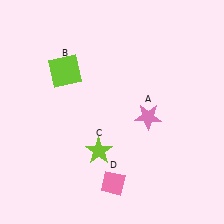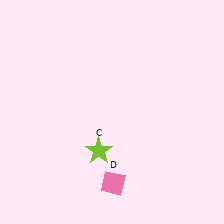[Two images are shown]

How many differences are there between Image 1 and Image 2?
There are 2 differences between the two images.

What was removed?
The pink star (A), the lime square (B) were removed in Image 2.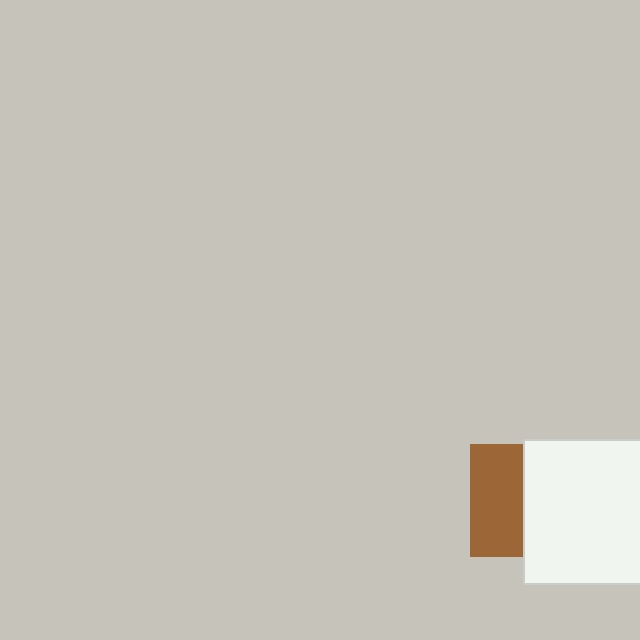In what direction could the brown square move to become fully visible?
The brown square could move left. That would shift it out from behind the white square entirely.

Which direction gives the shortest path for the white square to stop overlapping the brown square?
Moving right gives the shortest separation.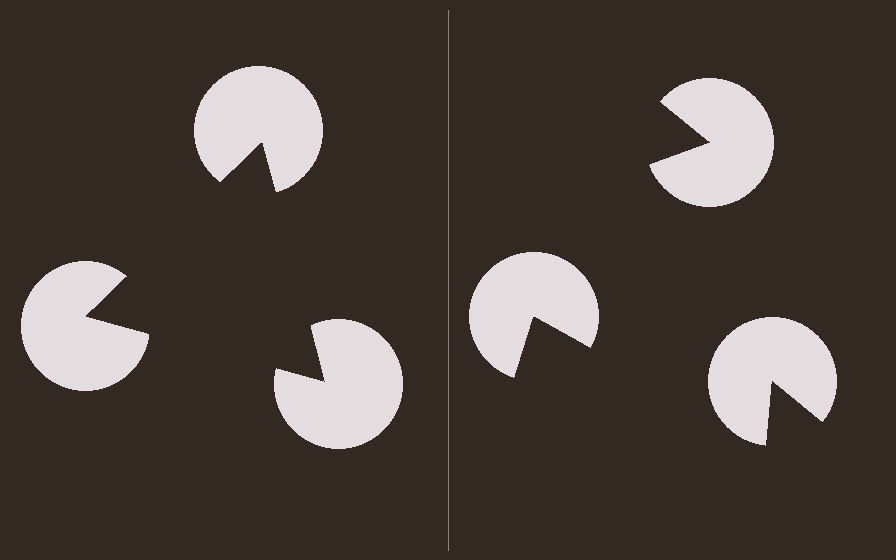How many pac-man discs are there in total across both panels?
6 — 3 on each side.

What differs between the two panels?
The pac-man discs are positioned identically on both sides; only the wedge orientations differ. On the left they align to a triangle; on the right they are misaligned.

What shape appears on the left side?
An illusory triangle.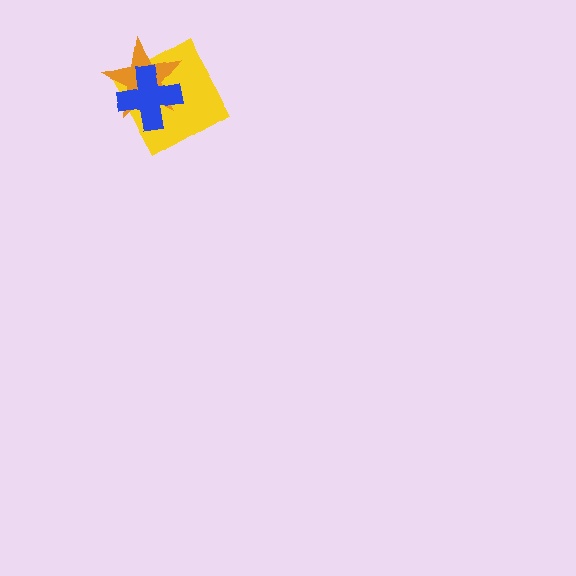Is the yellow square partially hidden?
Yes, it is partially covered by another shape.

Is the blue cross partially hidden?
No, no other shape covers it.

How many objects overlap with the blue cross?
2 objects overlap with the blue cross.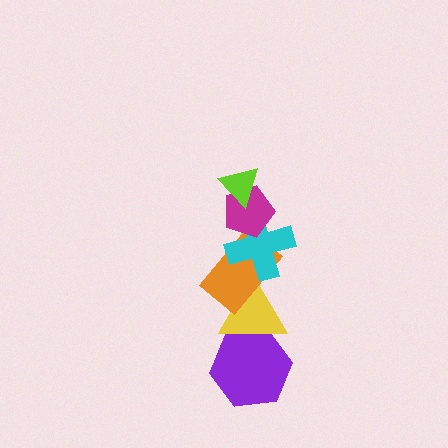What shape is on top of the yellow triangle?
The orange rectangle is on top of the yellow triangle.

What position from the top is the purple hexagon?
The purple hexagon is 6th from the top.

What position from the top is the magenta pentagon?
The magenta pentagon is 2nd from the top.